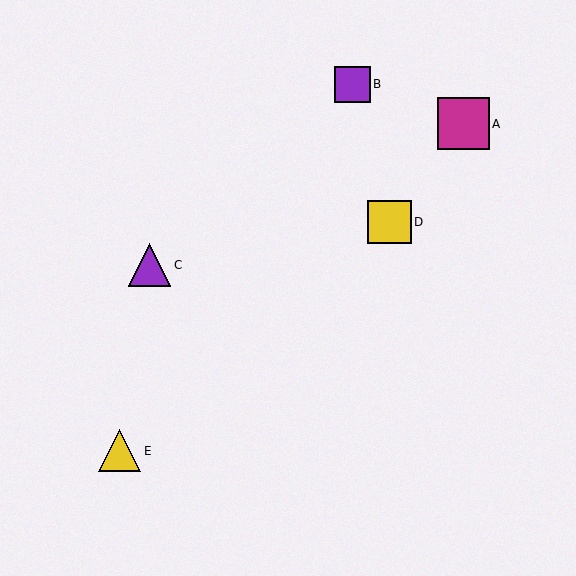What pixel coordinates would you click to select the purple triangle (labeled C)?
Click at (149, 265) to select the purple triangle C.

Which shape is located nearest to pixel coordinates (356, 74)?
The purple square (labeled B) at (352, 84) is nearest to that location.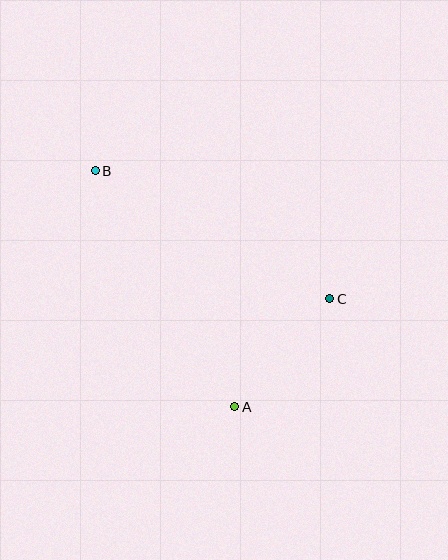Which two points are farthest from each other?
Points A and B are farthest from each other.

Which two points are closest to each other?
Points A and C are closest to each other.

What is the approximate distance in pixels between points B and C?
The distance between B and C is approximately 267 pixels.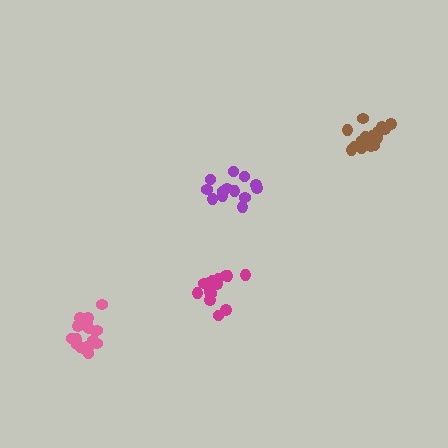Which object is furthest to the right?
The brown cluster is rightmost.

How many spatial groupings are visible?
There are 4 spatial groupings.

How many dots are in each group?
Group 1: 13 dots, Group 2: 14 dots, Group 3: 18 dots, Group 4: 15 dots (60 total).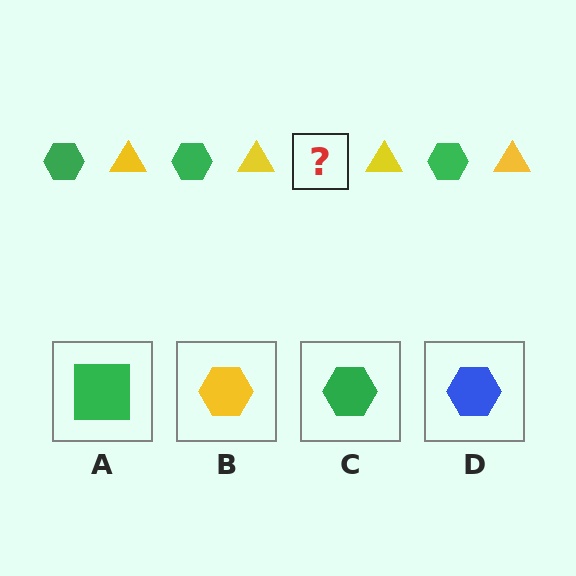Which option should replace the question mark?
Option C.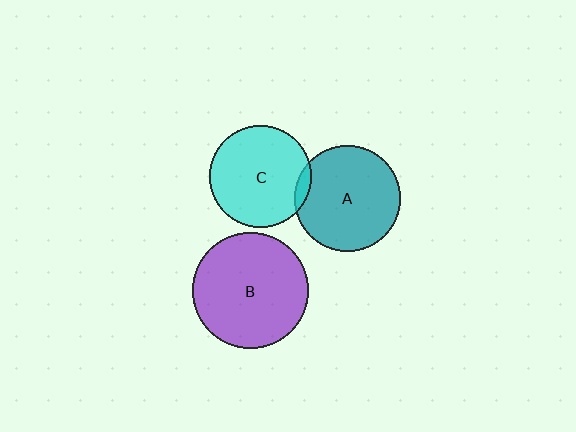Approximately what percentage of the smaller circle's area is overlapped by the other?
Approximately 5%.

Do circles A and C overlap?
Yes.